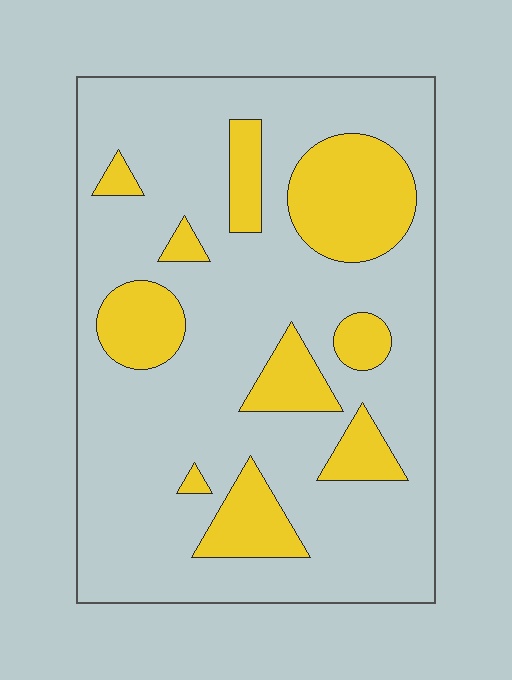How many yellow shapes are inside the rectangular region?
10.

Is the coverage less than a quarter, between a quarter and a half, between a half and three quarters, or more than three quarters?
Less than a quarter.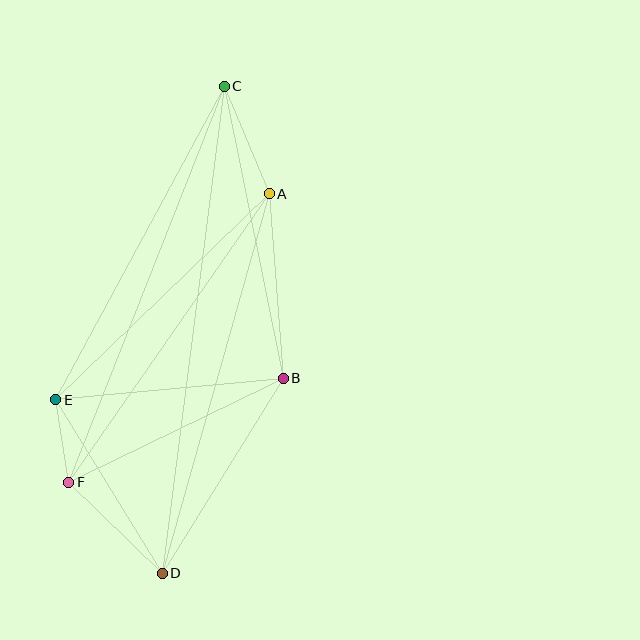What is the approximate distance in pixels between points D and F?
The distance between D and F is approximately 130 pixels.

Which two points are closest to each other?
Points E and F are closest to each other.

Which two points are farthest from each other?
Points C and D are farthest from each other.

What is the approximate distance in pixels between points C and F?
The distance between C and F is approximately 426 pixels.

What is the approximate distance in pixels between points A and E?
The distance between A and E is approximately 297 pixels.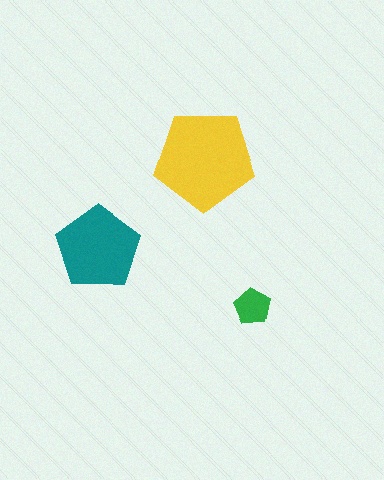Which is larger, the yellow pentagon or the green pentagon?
The yellow one.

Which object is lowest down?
The green pentagon is bottommost.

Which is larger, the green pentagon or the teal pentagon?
The teal one.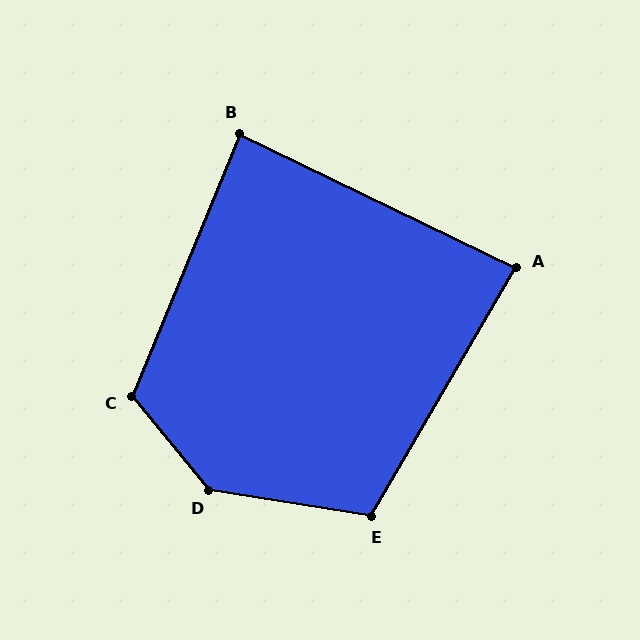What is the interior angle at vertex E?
Approximately 111 degrees (obtuse).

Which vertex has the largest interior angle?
D, at approximately 139 degrees.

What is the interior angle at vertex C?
Approximately 118 degrees (obtuse).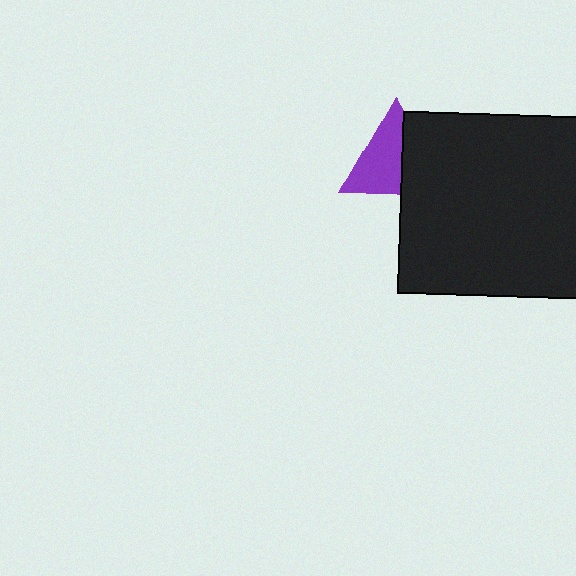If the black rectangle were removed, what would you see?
You would see the complete purple triangle.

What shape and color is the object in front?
The object in front is a black rectangle.